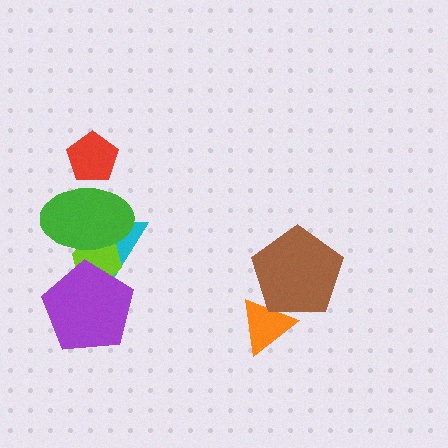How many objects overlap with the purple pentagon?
2 objects overlap with the purple pentagon.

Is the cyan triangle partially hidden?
Yes, it is partially covered by another shape.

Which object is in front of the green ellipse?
The red pentagon is in front of the green ellipse.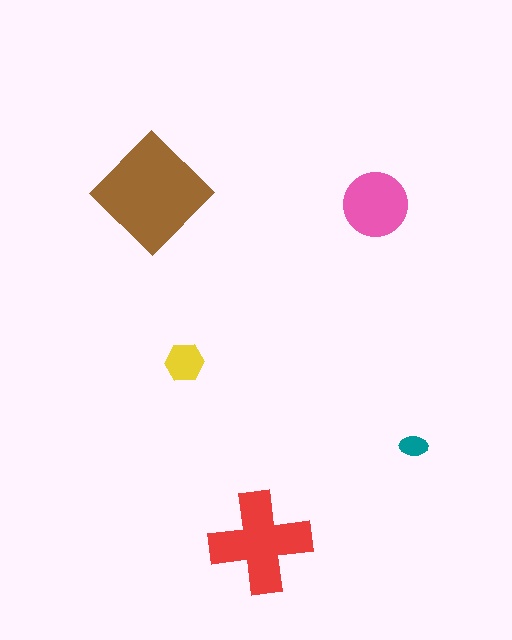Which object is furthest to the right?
The teal ellipse is rightmost.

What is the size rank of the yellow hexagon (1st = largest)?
4th.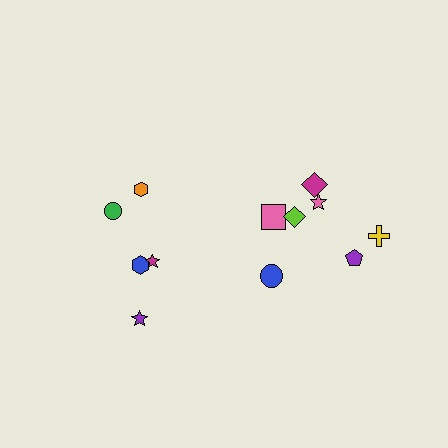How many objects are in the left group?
There are 5 objects.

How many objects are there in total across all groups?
There are 12 objects.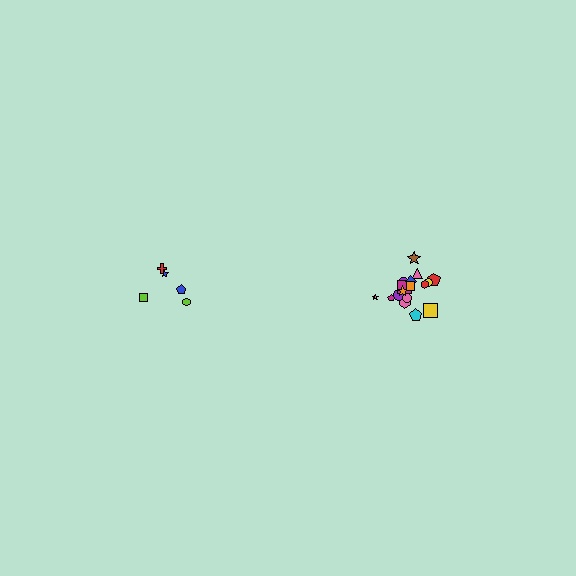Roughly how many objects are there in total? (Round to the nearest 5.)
Roughly 25 objects in total.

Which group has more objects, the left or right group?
The right group.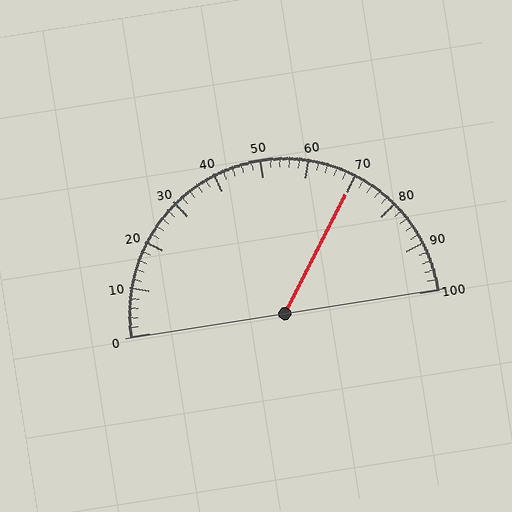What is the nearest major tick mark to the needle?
The nearest major tick mark is 70.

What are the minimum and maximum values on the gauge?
The gauge ranges from 0 to 100.